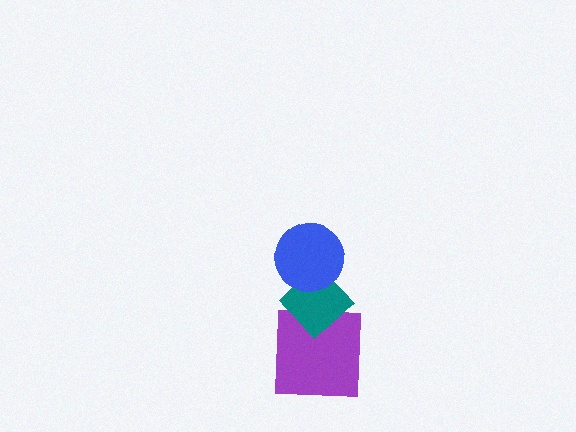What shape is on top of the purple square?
The teal diamond is on top of the purple square.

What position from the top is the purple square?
The purple square is 3rd from the top.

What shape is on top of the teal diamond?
The blue circle is on top of the teal diamond.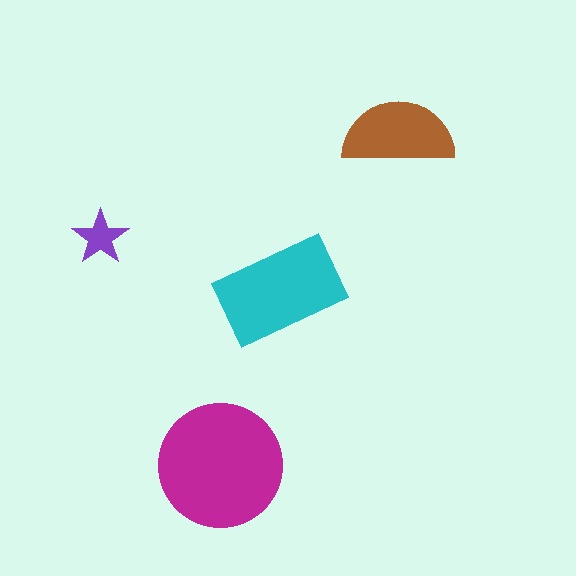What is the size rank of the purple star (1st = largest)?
4th.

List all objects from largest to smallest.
The magenta circle, the cyan rectangle, the brown semicircle, the purple star.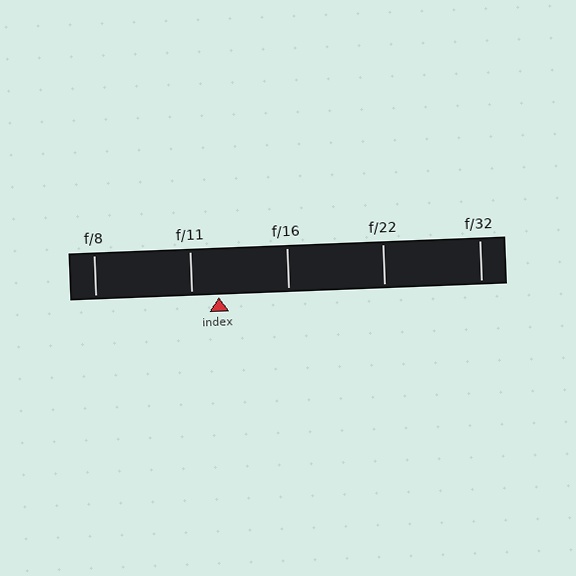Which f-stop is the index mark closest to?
The index mark is closest to f/11.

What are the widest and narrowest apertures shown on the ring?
The widest aperture shown is f/8 and the narrowest is f/32.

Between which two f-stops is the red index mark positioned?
The index mark is between f/11 and f/16.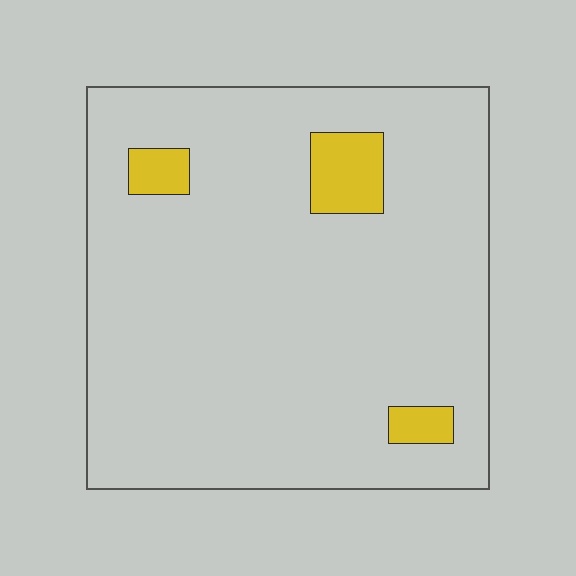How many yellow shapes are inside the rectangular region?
3.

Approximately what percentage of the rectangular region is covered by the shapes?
Approximately 5%.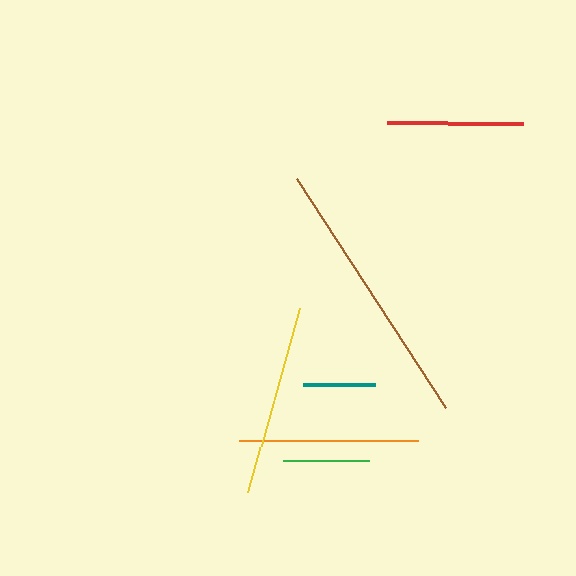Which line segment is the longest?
The brown line is the longest at approximately 273 pixels.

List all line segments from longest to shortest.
From longest to shortest: brown, yellow, orange, red, green, teal.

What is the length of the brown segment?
The brown segment is approximately 273 pixels long.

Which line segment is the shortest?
The teal line is the shortest at approximately 72 pixels.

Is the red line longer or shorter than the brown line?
The brown line is longer than the red line.